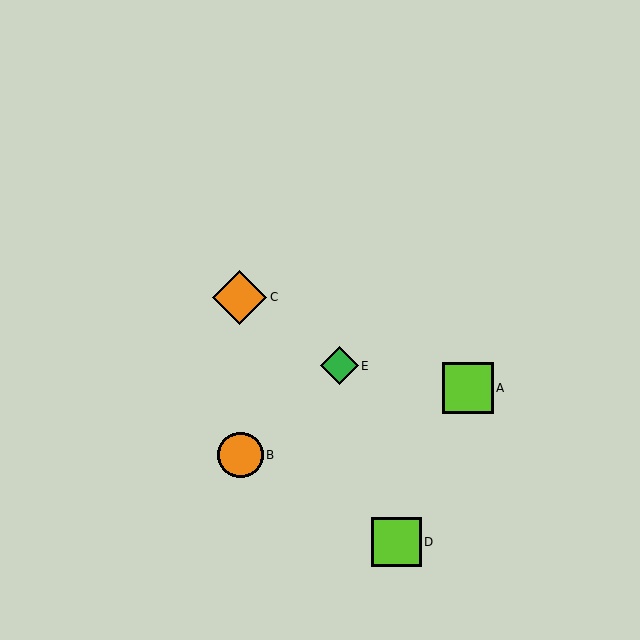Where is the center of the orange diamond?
The center of the orange diamond is at (240, 297).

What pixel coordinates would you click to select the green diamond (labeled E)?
Click at (339, 366) to select the green diamond E.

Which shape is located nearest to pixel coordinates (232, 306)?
The orange diamond (labeled C) at (240, 297) is nearest to that location.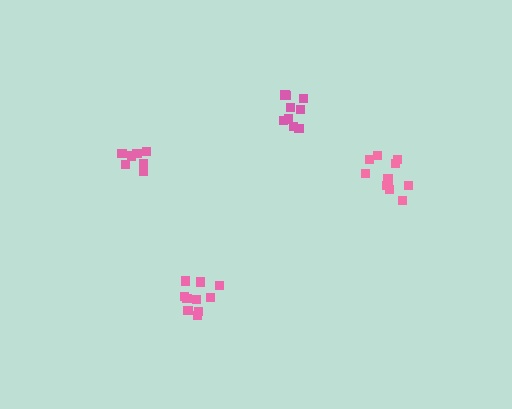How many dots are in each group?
Group 1: 11 dots, Group 2: 10 dots, Group 3: 7 dots, Group 4: 9 dots (37 total).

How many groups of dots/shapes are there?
There are 4 groups.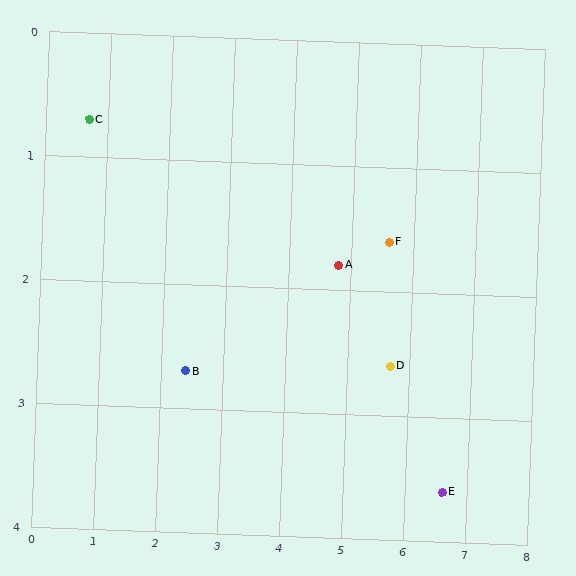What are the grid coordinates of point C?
Point C is at approximately (0.7, 0.7).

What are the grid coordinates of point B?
Point B is at approximately (2.4, 2.7).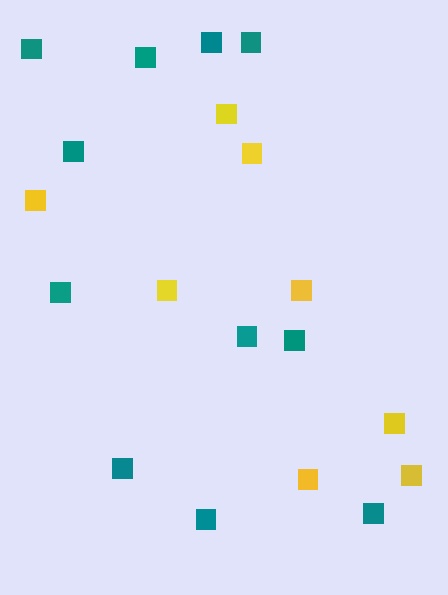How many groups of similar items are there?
There are 2 groups: one group of yellow squares (8) and one group of teal squares (11).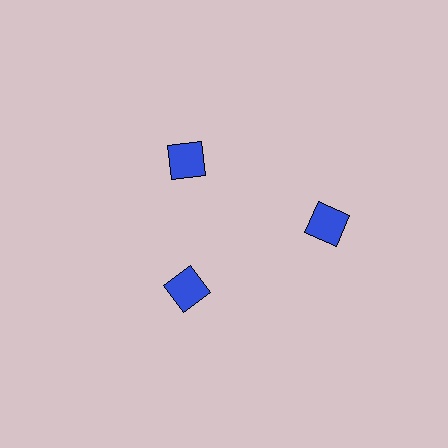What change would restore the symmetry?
The symmetry would be restored by moving it inward, back onto the ring so that all 3 squares sit at equal angles and equal distance from the center.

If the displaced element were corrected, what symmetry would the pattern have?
It would have 3-fold rotational symmetry — the pattern would map onto itself every 120 degrees.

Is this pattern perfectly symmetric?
No. The 3 blue squares are arranged in a ring, but one element near the 3 o'clock position is pushed outward from the center, breaking the 3-fold rotational symmetry.